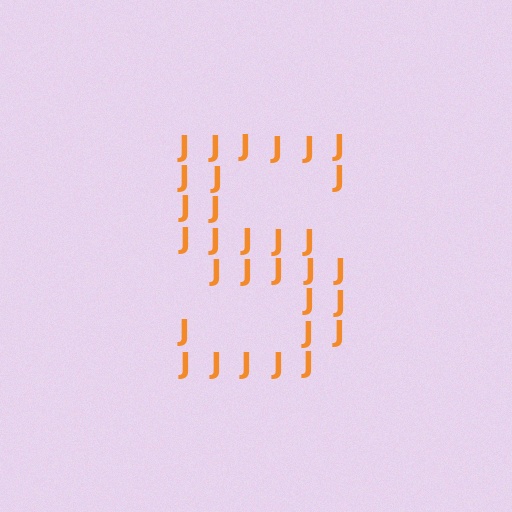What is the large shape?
The large shape is the letter S.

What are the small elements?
The small elements are letter J's.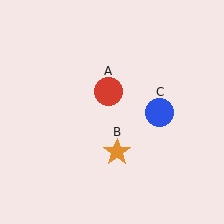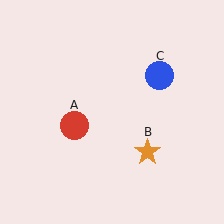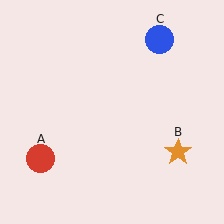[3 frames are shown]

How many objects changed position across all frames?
3 objects changed position: red circle (object A), orange star (object B), blue circle (object C).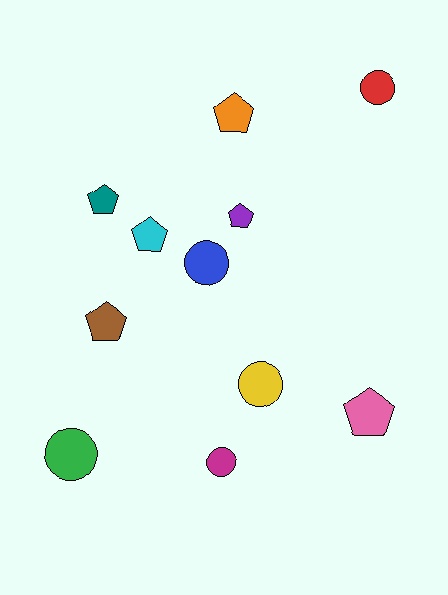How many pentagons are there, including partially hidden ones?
There are 6 pentagons.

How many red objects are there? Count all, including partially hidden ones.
There is 1 red object.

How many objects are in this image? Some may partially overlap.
There are 11 objects.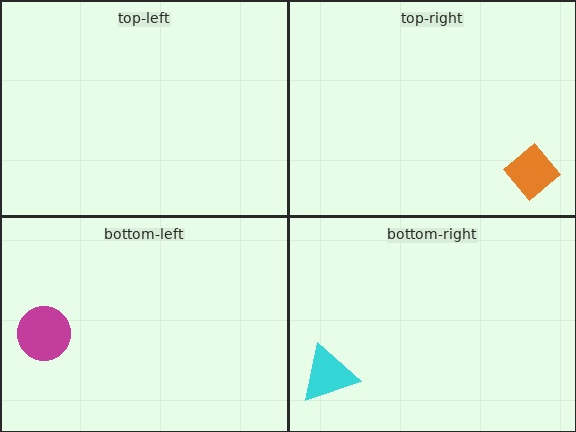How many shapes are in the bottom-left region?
1.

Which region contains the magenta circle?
The bottom-left region.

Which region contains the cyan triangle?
The bottom-right region.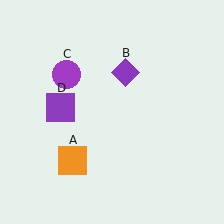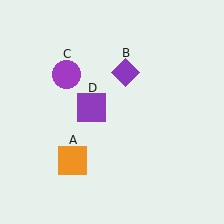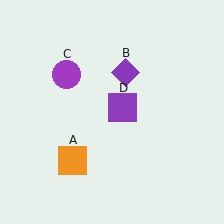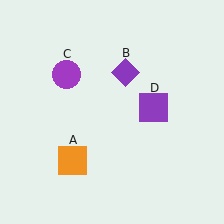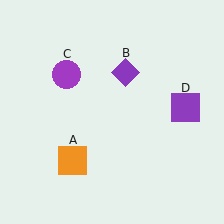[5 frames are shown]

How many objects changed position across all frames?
1 object changed position: purple square (object D).